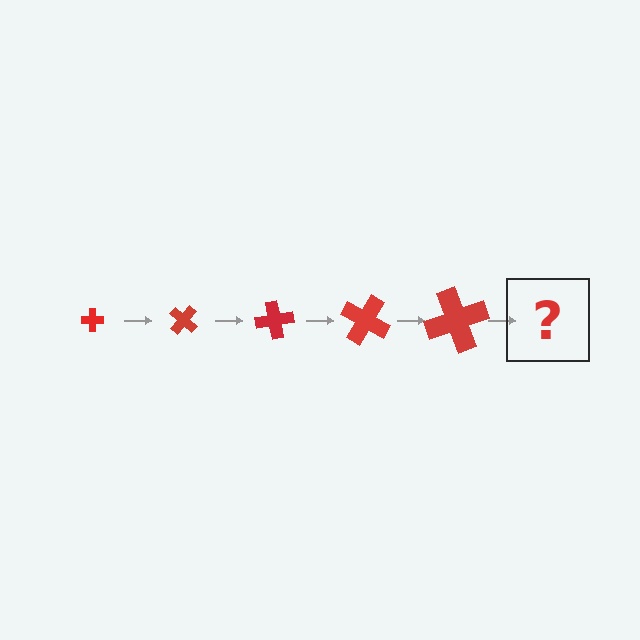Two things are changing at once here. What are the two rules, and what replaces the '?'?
The two rules are that the cross grows larger each step and it rotates 40 degrees each step. The '?' should be a cross, larger than the previous one and rotated 200 degrees from the start.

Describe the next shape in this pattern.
It should be a cross, larger than the previous one and rotated 200 degrees from the start.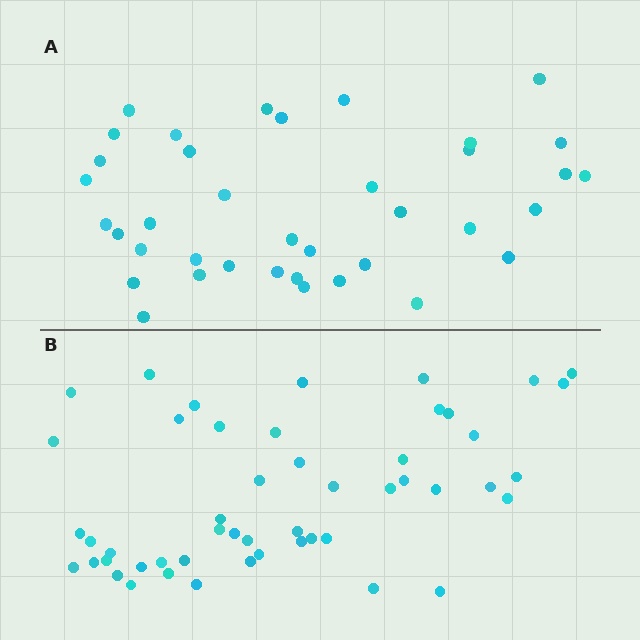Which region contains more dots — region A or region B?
Region B (the bottom region) has more dots.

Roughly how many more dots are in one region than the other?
Region B has roughly 12 or so more dots than region A.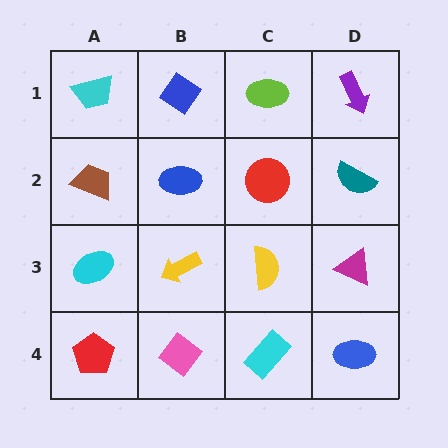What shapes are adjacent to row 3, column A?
A brown trapezoid (row 2, column A), a red pentagon (row 4, column A), a yellow arrow (row 3, column B).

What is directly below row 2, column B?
A yellow arrow.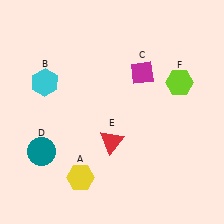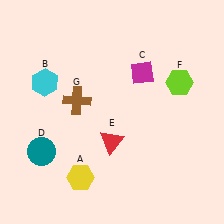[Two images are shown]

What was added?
A brown cross (G) was added in Image 2.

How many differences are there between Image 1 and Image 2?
There is 1 difference between the two images.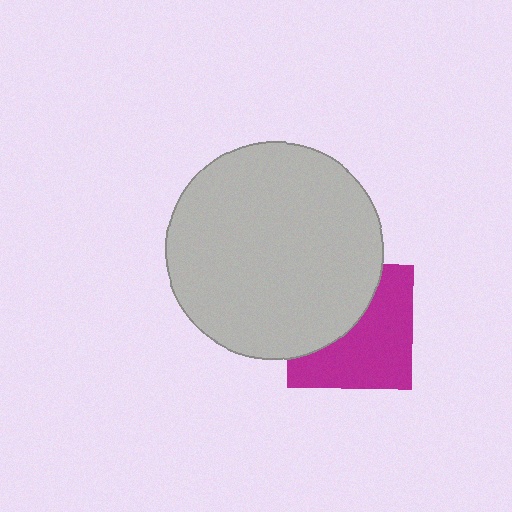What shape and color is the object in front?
The object in front is a light gray circle.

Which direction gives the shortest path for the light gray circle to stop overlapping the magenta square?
Moving toward the upper-left gives the shortest separation.